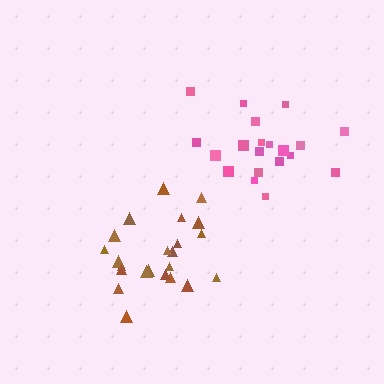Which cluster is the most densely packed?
Pink.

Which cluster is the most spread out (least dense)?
Brown.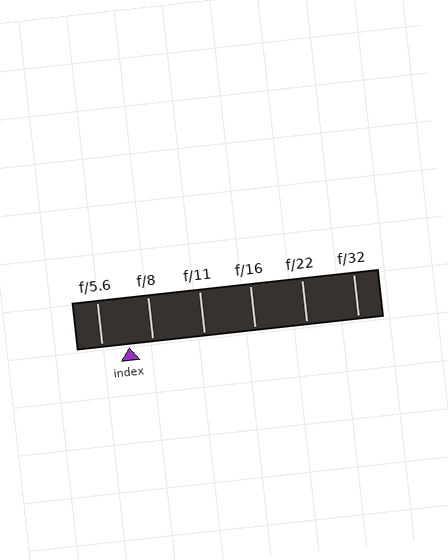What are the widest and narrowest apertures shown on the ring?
The widest aperture shown is f/5.6 and the narrowest is f/32.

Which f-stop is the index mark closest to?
The index mark is closest to f/8.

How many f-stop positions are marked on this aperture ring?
There are 6 f-stop positions marked.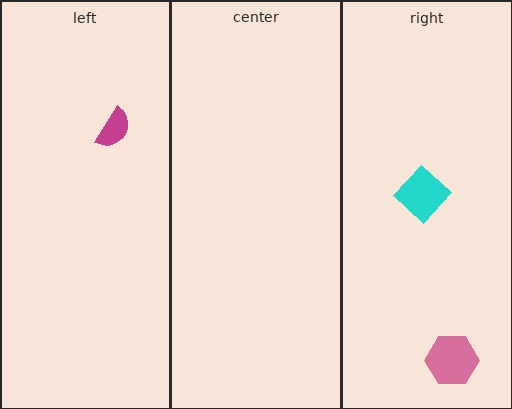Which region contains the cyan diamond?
The right region.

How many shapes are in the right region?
2.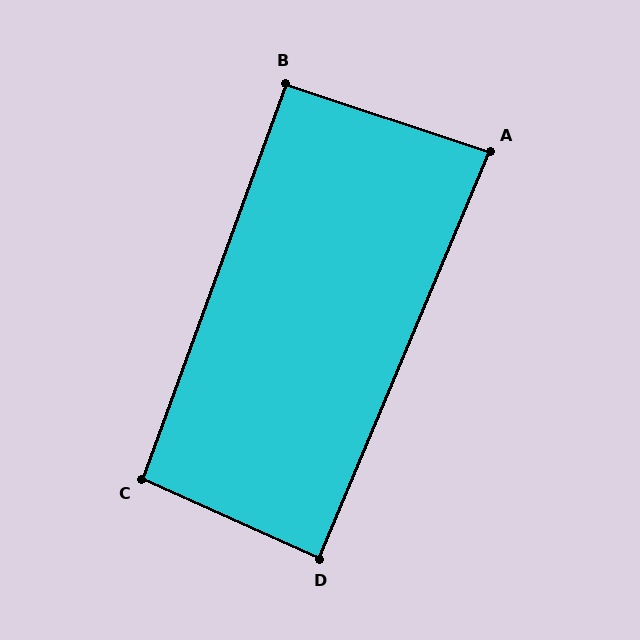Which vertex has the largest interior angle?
C, at approximately 94 degrees.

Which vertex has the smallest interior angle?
A, at approximately 86 degrees.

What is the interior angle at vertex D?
Approximately 88 degrees (approximately right).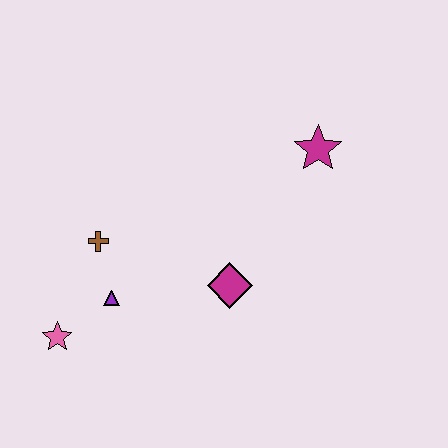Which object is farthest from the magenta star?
The pink star is farthest from the magenta star.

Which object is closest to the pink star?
The purple triangle is closest to the pink star.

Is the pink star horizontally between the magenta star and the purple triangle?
No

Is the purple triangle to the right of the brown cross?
Yes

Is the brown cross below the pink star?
No